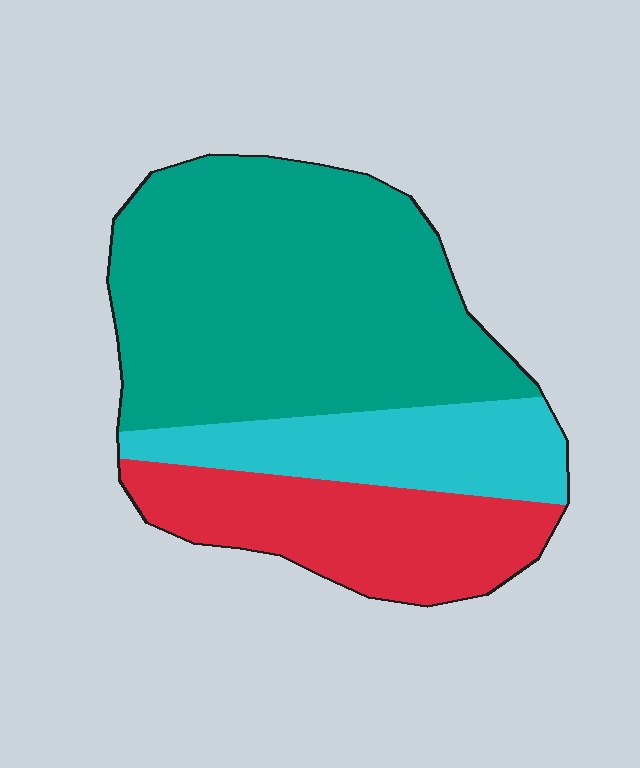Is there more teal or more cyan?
Teal.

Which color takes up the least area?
Cyan, at roughly 20%.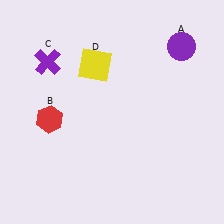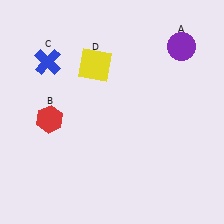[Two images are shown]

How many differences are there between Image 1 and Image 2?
There is 1 difference between the two images.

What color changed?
The cross (C) changed from purple in Image 1 to blue in Image 2.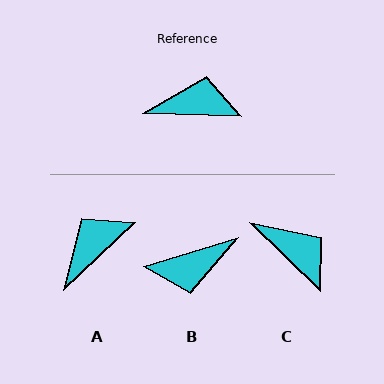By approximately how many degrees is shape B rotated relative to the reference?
Approximately 161 degrees clockwise.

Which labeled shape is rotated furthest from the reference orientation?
B, about 161 degrees away.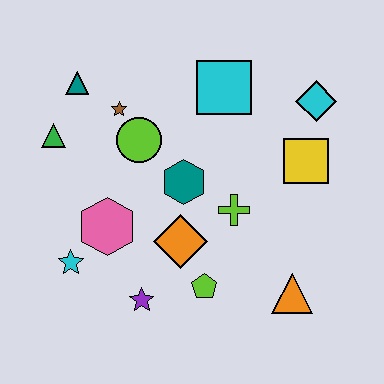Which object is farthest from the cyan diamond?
The cyan star is farthest from the cyan diamond.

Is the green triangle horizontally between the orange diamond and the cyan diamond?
No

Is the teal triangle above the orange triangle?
Yes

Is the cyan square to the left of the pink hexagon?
No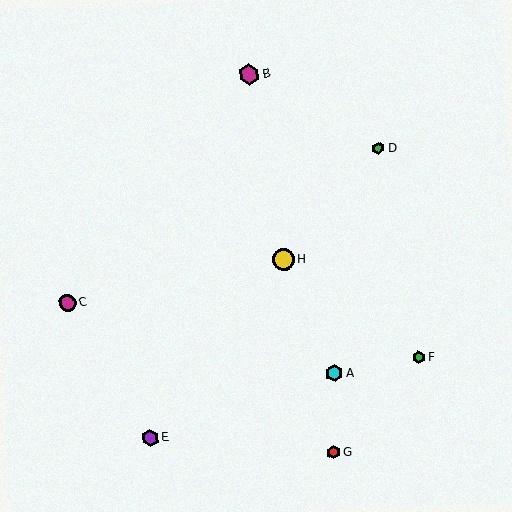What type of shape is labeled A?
Shape A is a cyan hexagon.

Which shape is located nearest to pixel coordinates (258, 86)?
The magenta hexagon (labeled B) at (249, 75) is nearest to that location.